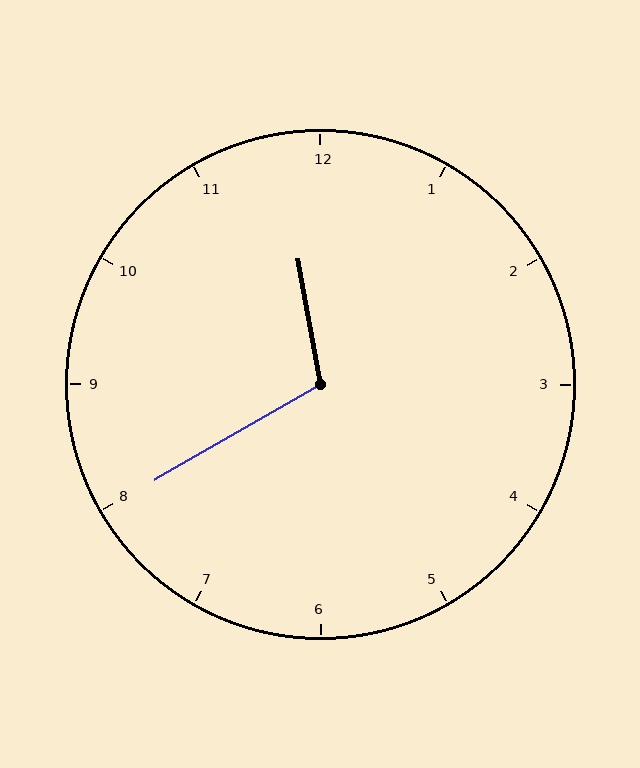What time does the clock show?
11:40.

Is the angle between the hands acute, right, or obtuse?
It is obtuse.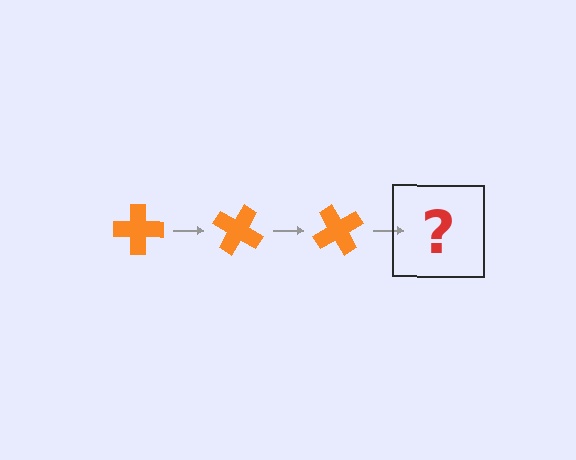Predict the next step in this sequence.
The next step is an orange cross rotated 90 degrees.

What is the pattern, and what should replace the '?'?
The pattern is that the cross rotates 30 degrees each step. The '?' should be an orange cross rotated 90 degrees.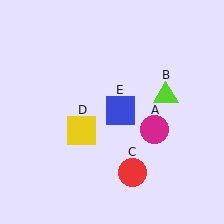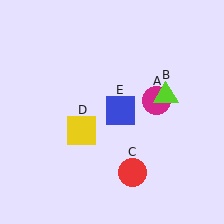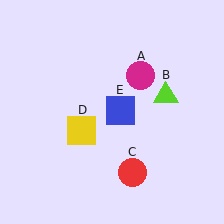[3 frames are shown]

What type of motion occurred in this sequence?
The magenta circle (object A) rotated counterclockwise around the center of the scene.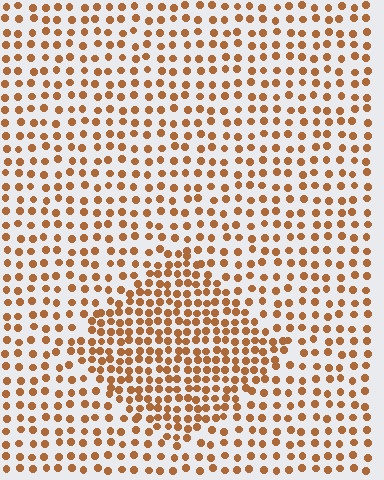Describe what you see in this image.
The image contains small brown elements arranged at two different densities. A diamond-shaped region is visible where the elements are more densely packed than the surrounding area.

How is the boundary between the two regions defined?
The boundary is defined by a change in element density (approximately 1.8x ratio). All elements are the same color, size, and shape.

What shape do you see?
I see a diamond.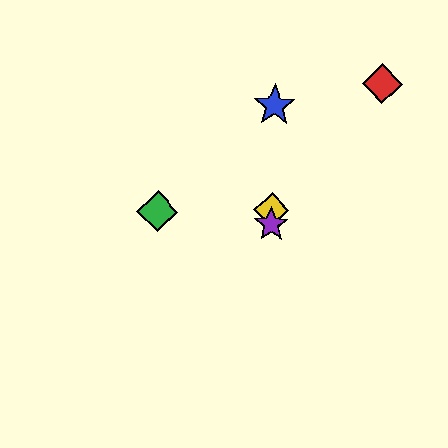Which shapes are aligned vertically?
The blue star, the yellow diamond, the purple star are aligned vertically.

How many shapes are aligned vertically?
3 shapes (the blue star, the yellow diamond, the purple star) are aligned vertically.